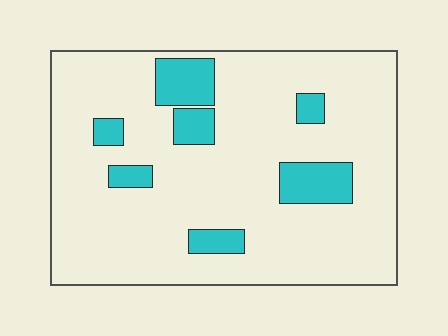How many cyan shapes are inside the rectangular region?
7.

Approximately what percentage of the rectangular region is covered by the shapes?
Approximately 15%.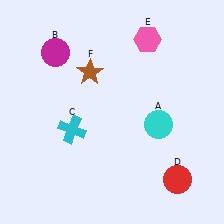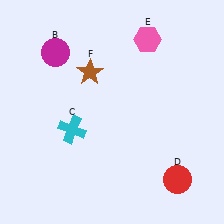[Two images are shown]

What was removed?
The cyan circle (A) was removed in Image 2.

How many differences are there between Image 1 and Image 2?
There is 1 difference between the two images.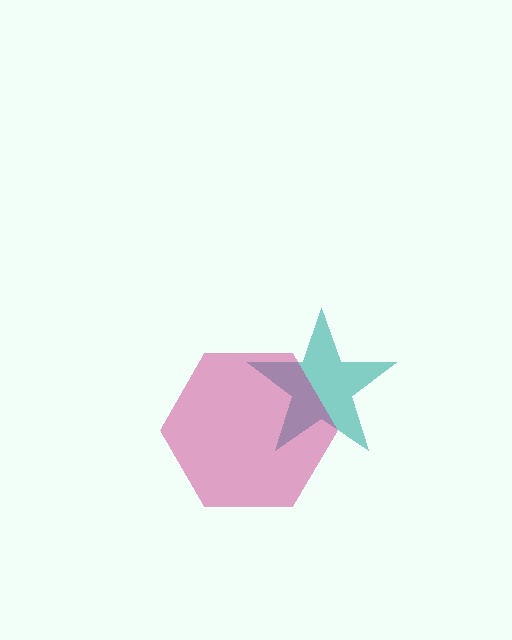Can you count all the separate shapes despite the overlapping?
Yes, there are 2 separate shapes.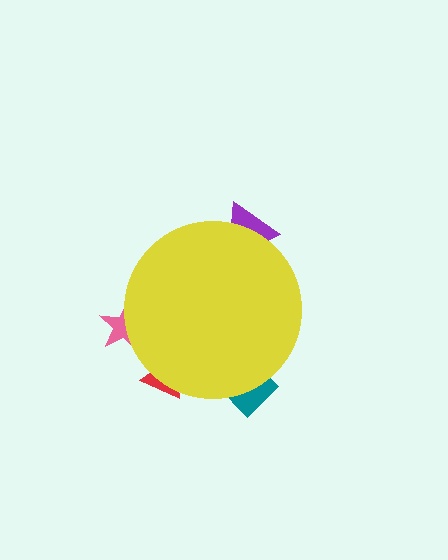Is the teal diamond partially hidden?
Yes, the teal diamond is partially hidden behind the yellow circle.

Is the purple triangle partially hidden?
Yes, the purple triangle is partially hidden behind the yellow circle.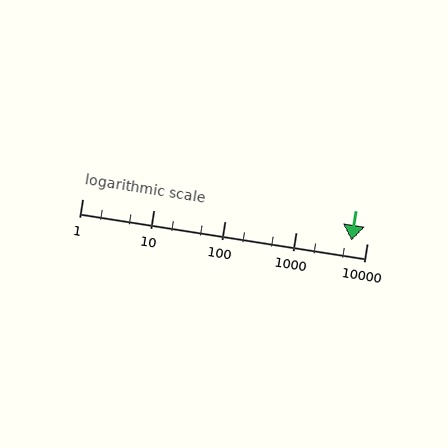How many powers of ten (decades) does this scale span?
The scale spans 4 decades, from 1 to 10000.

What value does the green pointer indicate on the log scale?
The pointer indicates approximately 6100.